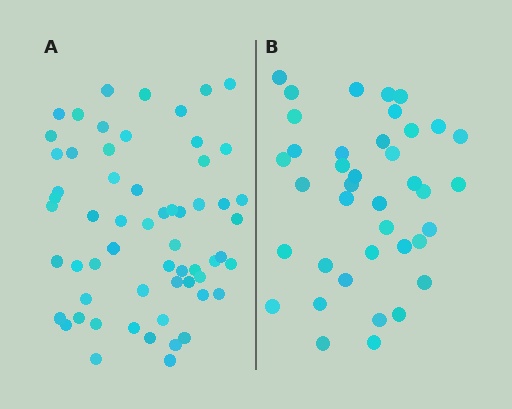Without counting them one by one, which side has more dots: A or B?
Region A (the left region) has more dots.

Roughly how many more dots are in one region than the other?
Region A has approximately 20 more dots than region B.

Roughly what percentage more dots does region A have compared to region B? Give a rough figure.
About 55% more.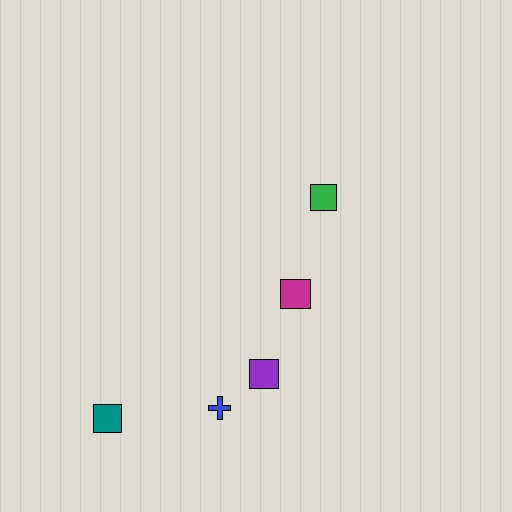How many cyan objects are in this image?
There are no cyan objects.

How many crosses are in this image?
There is 1 cross.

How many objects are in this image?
There are 5 objects.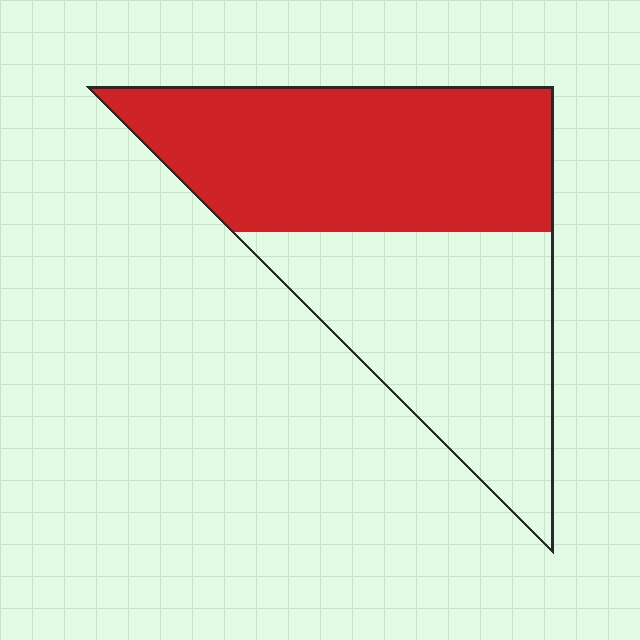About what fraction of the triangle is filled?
About one half (1/2).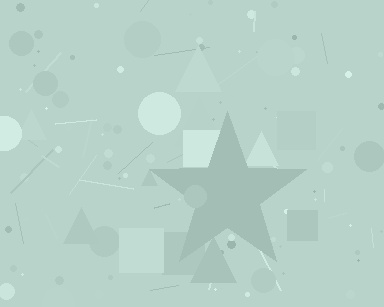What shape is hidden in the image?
A star is hidden in the image.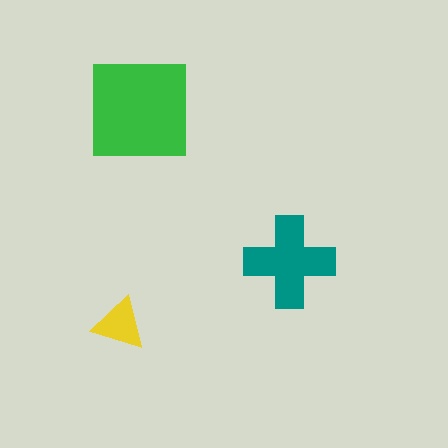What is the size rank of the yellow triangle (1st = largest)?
3rd.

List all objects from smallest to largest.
The yellow triangle, the teal cross, the green square.